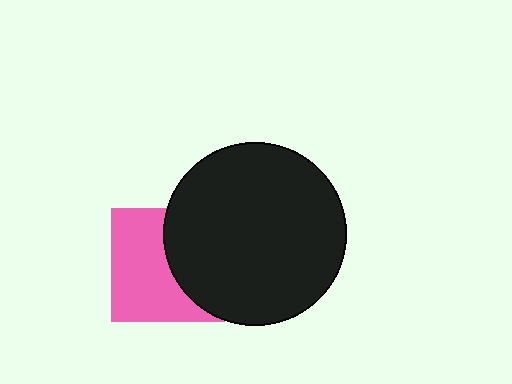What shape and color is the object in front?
The object in front is a black circle.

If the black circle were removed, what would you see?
You would see the complete pink square.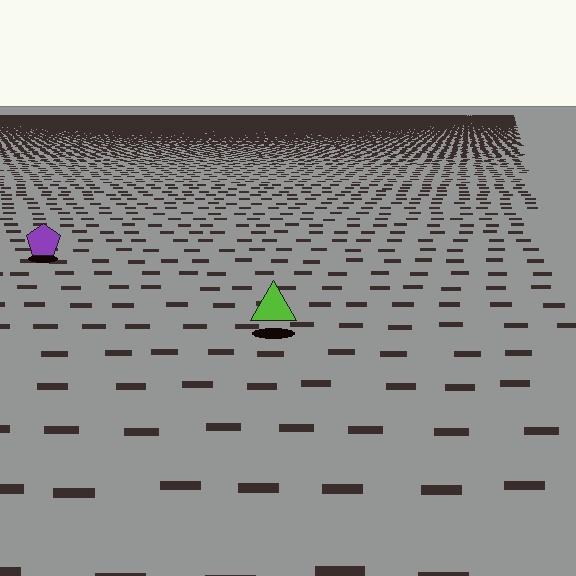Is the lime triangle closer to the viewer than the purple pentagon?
Yes. The lime triangle is closer — you can tell from the texture gradient: the ground texture is coarser near it.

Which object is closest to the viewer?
The lime triangle is closest. The texture marks near it are larger and more spread out.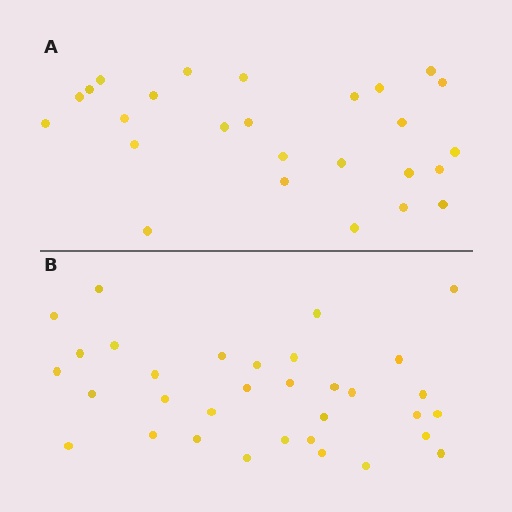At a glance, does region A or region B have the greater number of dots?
Region B (the bottom region) has more dots.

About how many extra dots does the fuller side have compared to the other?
Region B has roughly 8 or so more dots than region A.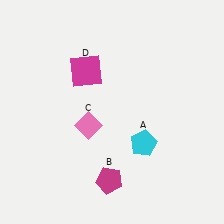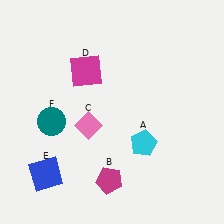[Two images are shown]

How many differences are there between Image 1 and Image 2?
There are 2 differences between the two images.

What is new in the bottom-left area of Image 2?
A blue square (E) was added in the bottom-left area of Image 2.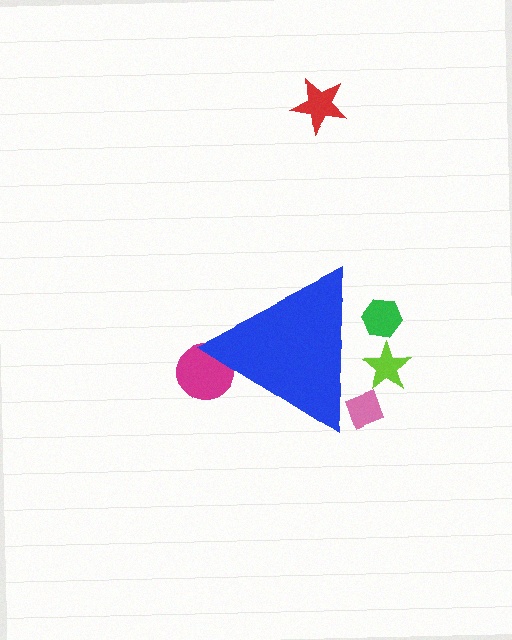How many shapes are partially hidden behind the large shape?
4 shapes are partially hidden.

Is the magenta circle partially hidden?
Yes, the magenta circle is partially hidden behind the blue triangle.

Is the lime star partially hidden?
Yes, the lime star is partially hidden behind the blue triangle.